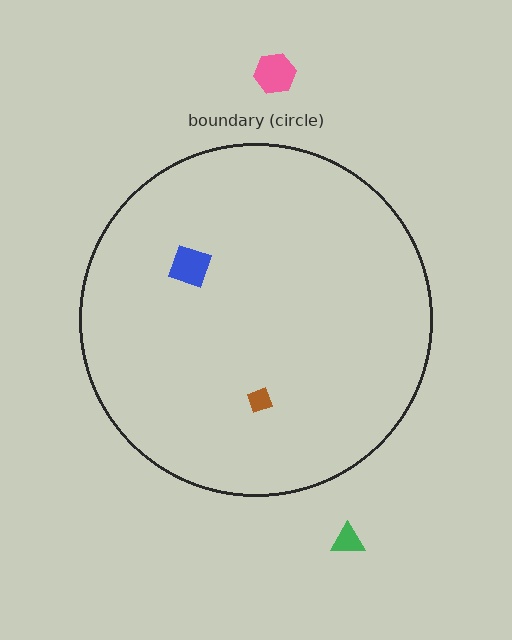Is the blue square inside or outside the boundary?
Inside.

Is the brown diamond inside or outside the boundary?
Inside.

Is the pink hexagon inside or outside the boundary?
Outside.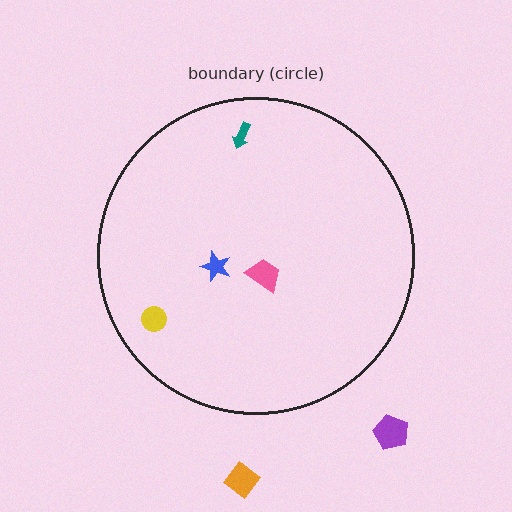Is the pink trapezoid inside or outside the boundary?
Inside.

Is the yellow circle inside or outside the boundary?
Inside.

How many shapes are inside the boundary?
4 inside, 2 outside.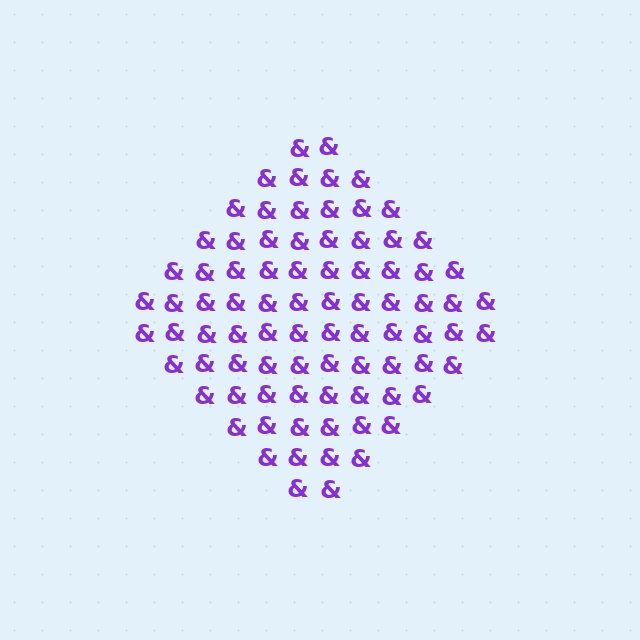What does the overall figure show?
The overall figure shows a diamond.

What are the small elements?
The small elements are ampersands.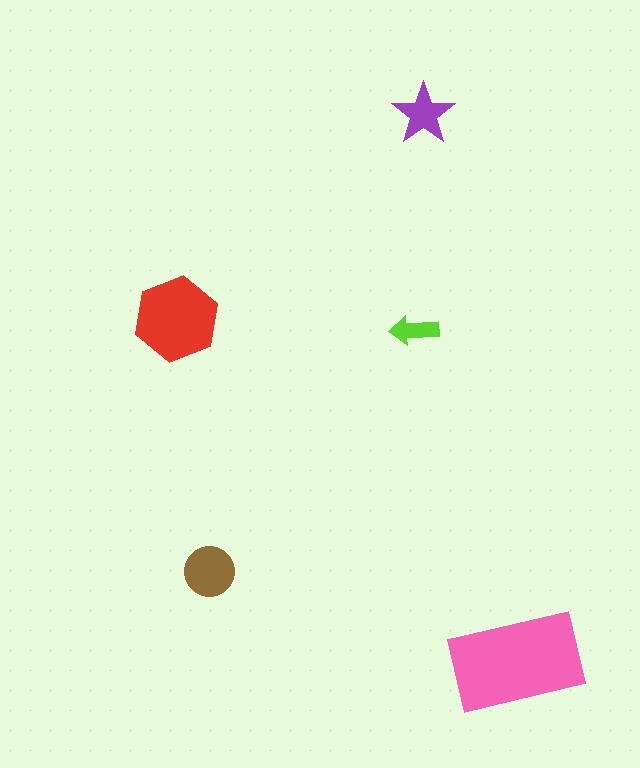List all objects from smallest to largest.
The lime arrow, the purple star, the brown circle, the red hexagon, the pink rectangle.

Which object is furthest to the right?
The pink rectangle is rightmost.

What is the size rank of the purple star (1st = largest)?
4th.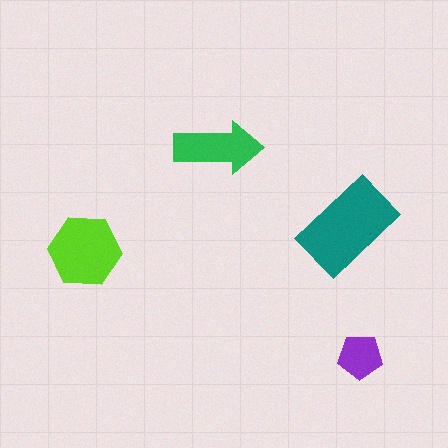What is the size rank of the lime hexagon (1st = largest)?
2nd.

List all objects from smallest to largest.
The purple pentagon, the green arrow, the lime hexagon, the teal rectangle.